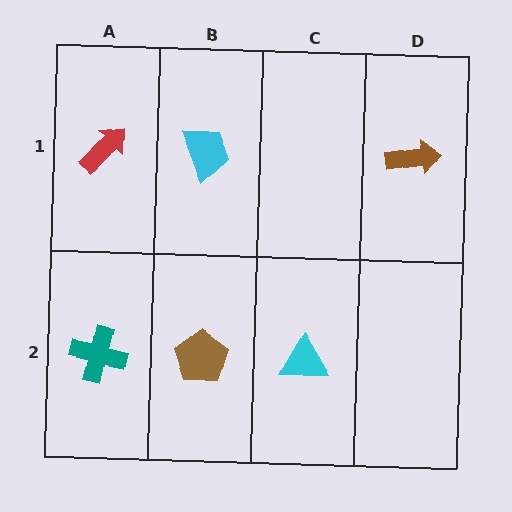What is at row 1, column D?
A brown arrow.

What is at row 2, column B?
A brown pentagon.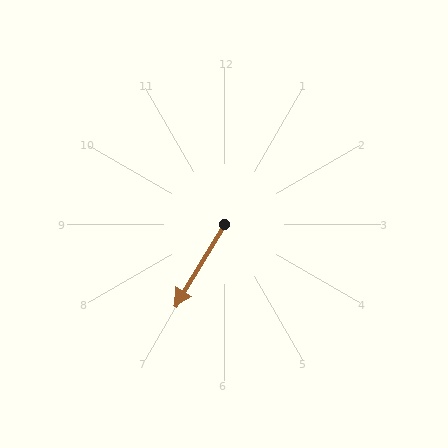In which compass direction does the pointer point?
Southwest.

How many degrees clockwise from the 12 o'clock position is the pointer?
Approximately 211 degrees.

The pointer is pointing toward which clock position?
Roughly 7 o'clock.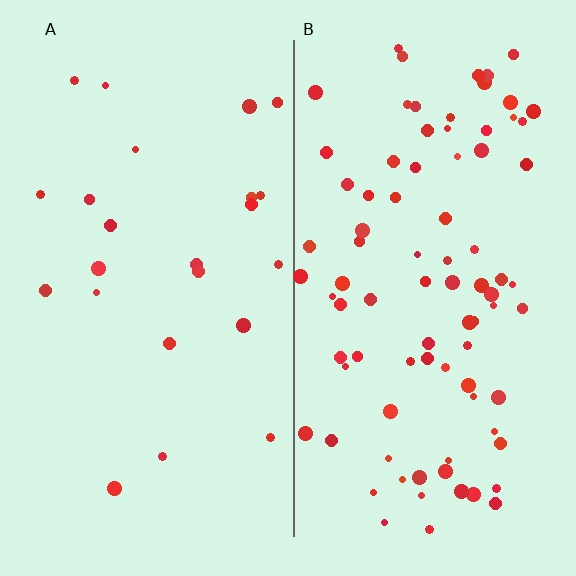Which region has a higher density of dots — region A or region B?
B (the right).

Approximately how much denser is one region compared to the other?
Approximately 3.7× — region B over region A.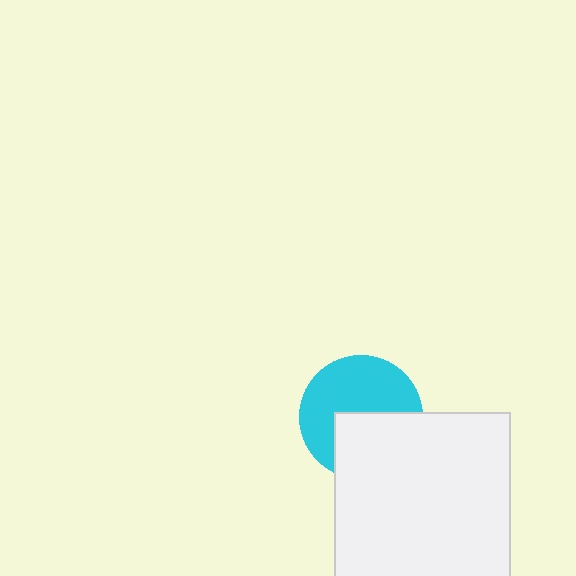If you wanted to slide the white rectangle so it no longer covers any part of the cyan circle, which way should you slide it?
Slide it down — that is the most direct way to separate the two shapes.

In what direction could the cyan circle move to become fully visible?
The cyan circle could move up. That would shift it out from behind the white rectangle entirely.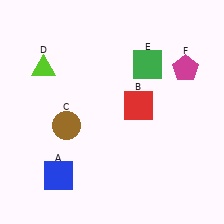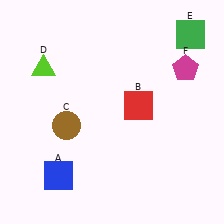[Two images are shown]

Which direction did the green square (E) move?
The green square (E) moved right.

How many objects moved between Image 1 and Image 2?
1 object moved between the two images.